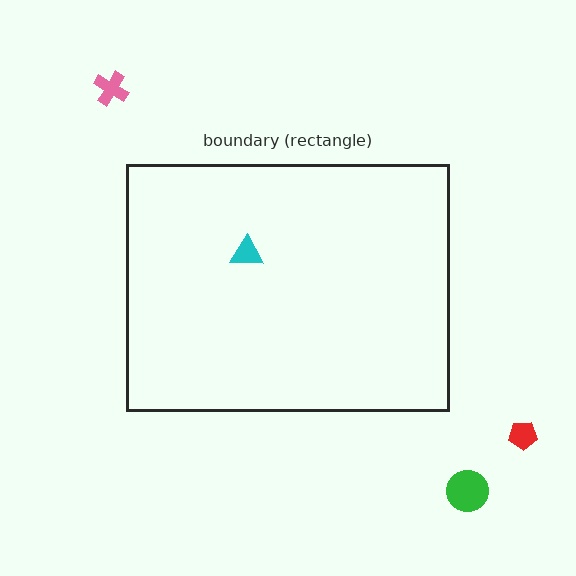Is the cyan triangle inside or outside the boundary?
Inside.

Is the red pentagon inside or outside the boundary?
Outside.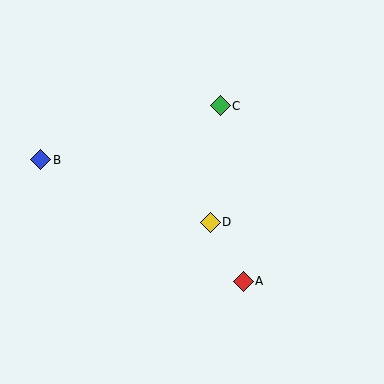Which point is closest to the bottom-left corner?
Point B is closest to the bottom-left corner.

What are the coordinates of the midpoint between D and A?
The midpoint between D and A is at (227, 252).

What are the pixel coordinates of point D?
Point D is at (210, 222).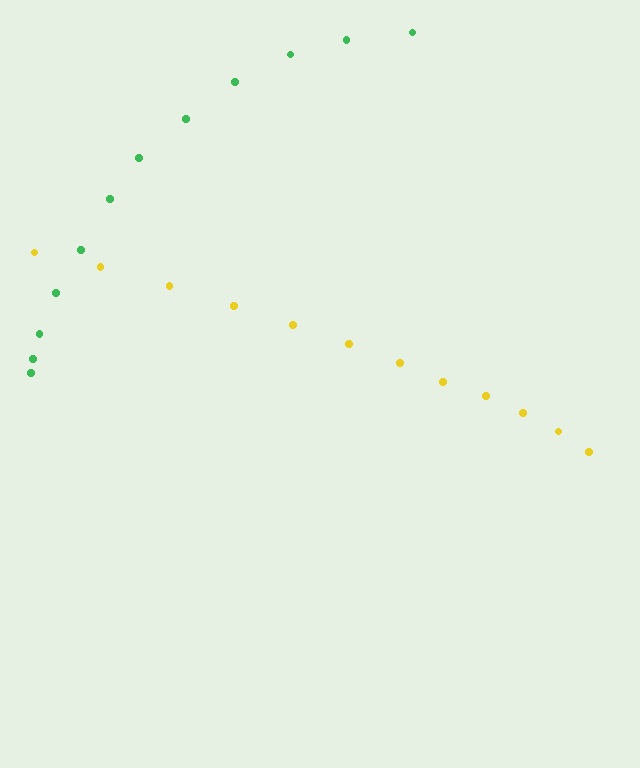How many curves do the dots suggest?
There are 2 distinct paths.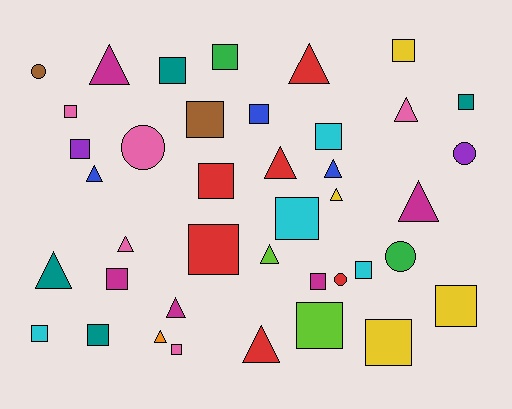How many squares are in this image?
There are 21 squares.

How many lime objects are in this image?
There are 2 lime objects.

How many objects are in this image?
There are 40 objects.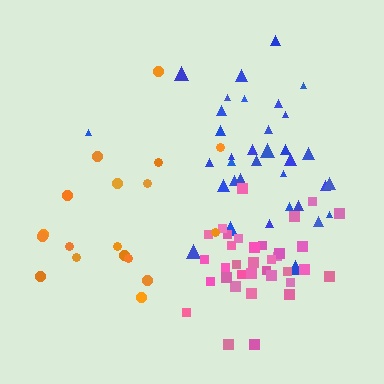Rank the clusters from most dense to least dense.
pink, blue, orange.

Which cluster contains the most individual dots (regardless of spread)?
Blue (35).